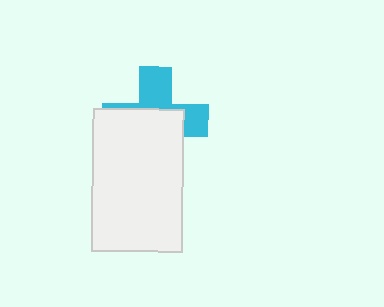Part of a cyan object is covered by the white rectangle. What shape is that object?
It is a cross.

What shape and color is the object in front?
The object in front is a white rectangle.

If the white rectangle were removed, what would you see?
You would see the complete cyan cross.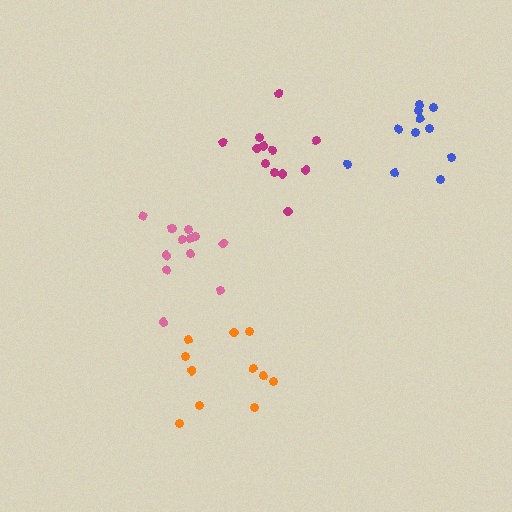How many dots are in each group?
Group 1: 13 dots, Group 2: 11 dots, Group 3: 11 dots, Group 4: 12 dots (47 total).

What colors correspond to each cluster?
The clusters are colored: pink, blue, orange, magenta.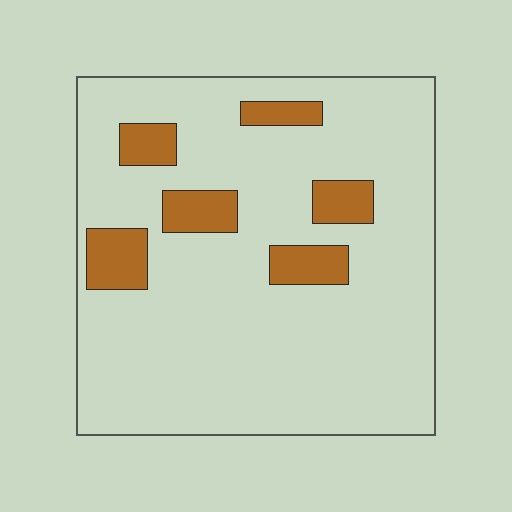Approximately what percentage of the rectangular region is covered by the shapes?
Approximately 15%.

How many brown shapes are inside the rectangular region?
6.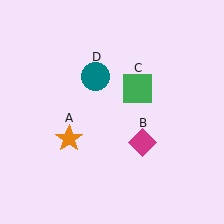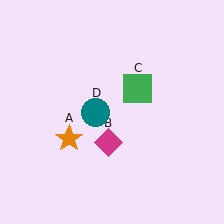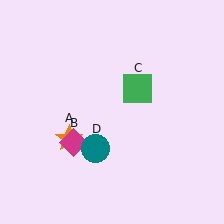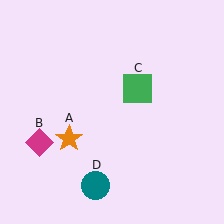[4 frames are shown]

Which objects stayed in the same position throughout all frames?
Orange star (object A) and green square (object C) remained stationary.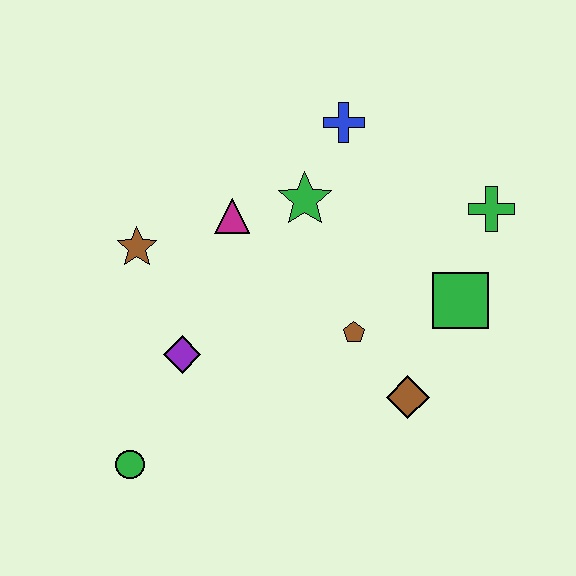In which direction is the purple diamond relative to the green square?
The purple diamond is to the left of the green square.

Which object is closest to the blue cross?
The green star is closest to the blue cross.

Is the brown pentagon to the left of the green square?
Yes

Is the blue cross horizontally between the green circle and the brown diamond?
Yes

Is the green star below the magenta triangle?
No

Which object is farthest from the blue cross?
The green circle is farthest from the blue cross.